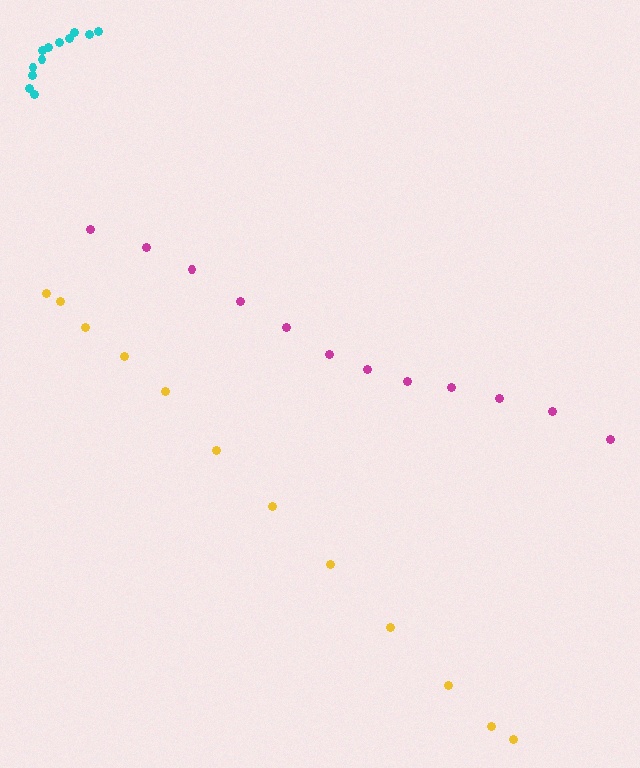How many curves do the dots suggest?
There are 3 distinct paths.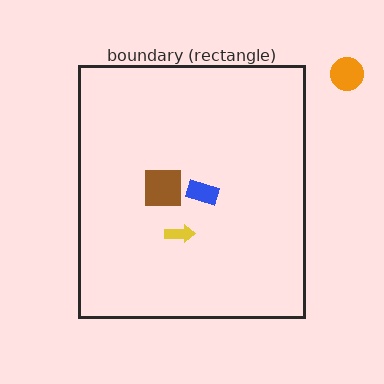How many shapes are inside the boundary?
3 inside, 1 outside.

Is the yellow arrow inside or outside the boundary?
Inside.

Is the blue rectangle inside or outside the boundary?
Inside.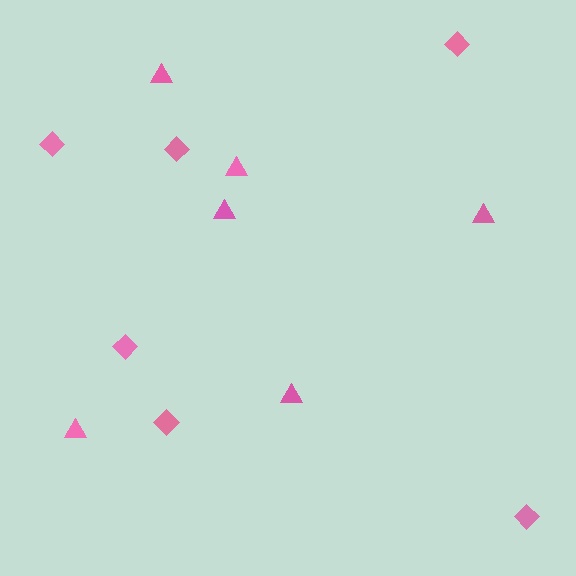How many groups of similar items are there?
There are 2 groups: one group of triangles (6) and one group of diamonds (6).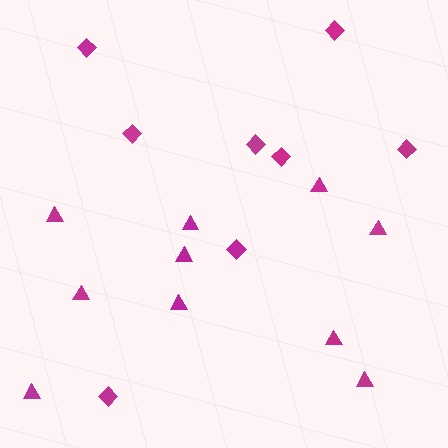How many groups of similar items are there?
There are 2 groups: one group of diamonds (8) and one group of triangles (10).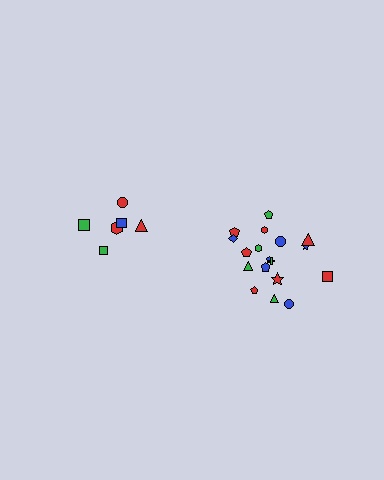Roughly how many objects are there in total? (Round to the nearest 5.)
Roughly 25 objects in total.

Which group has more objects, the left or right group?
The right group.